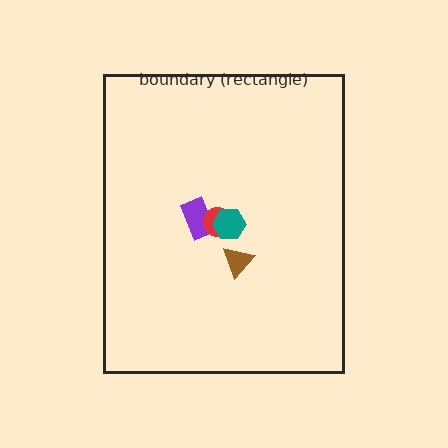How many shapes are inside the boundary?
4 inside, 0 outside.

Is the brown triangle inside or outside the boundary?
Inside.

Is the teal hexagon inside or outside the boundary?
Inside.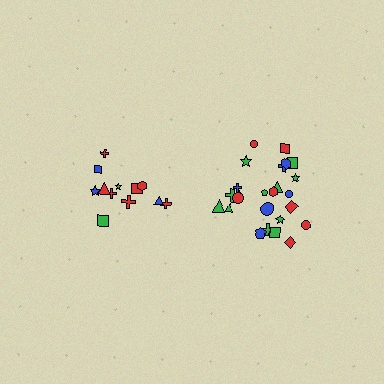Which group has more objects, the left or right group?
The right group.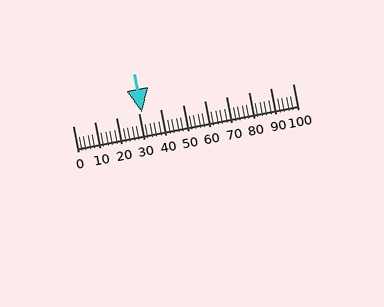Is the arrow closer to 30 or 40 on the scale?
The arrow is closer to 30.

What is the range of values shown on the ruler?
The ruler shows values from 0 to 100.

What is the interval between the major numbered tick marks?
The major tick marks are spaced 10 units apart.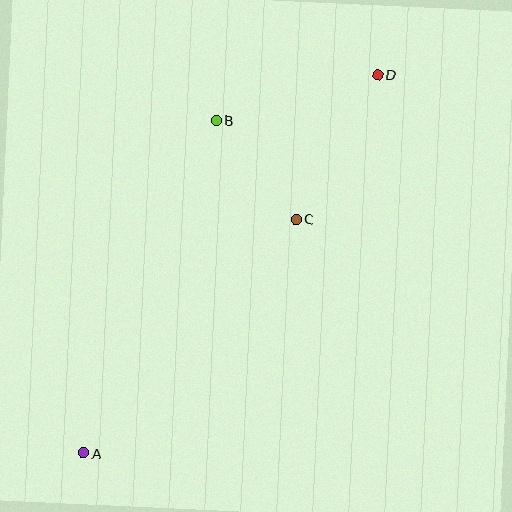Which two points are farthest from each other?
Points A and D are farthest from each other.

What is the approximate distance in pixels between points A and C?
The distance between A and C is approximately 316 pixels.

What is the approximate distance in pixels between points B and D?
The distance between B and D is approximately 167 pixels.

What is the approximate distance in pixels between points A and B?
The distance between A and B is approximately 358 pixels.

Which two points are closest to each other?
Points B and C are closest to each other.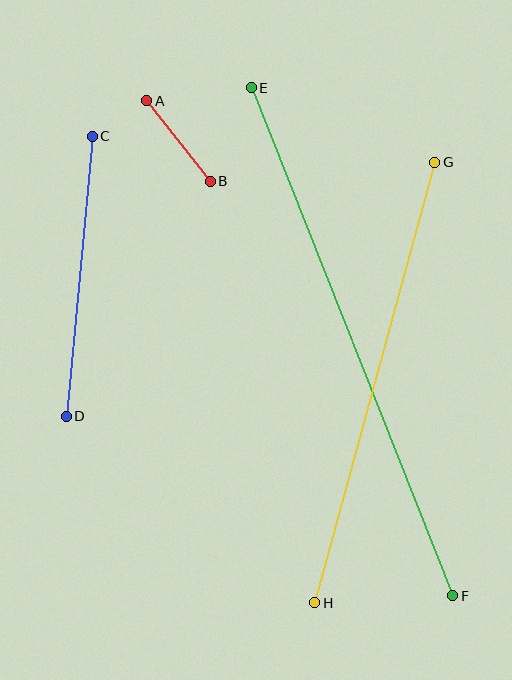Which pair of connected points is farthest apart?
Points E and F are farthest apart.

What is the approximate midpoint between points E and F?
The midpoint is at approximately (352, 342) pixels.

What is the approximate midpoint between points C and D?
The midpoint is at approximately (79, 276) pixels.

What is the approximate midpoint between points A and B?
The midpoint is at approximately (178, 141) pixels.